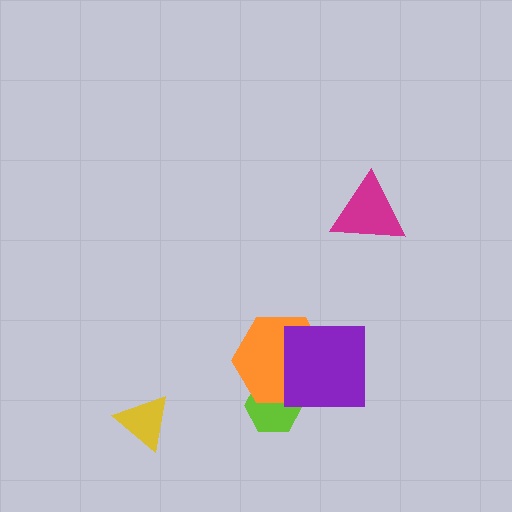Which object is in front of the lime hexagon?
The orange hexagon is in front of the lime hexagon.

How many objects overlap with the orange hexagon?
2 objects overlap with the orange hexagon.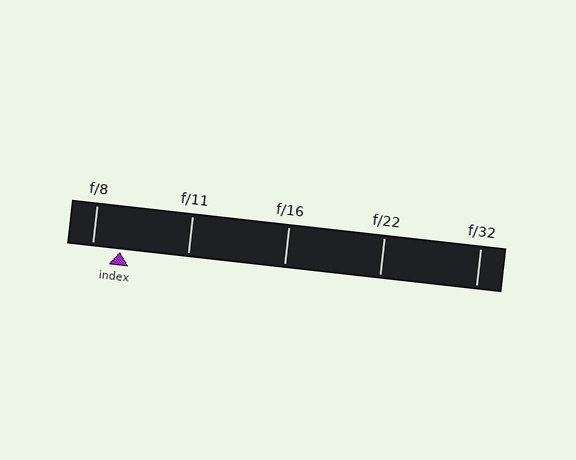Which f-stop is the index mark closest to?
The index mark is closest to f/8.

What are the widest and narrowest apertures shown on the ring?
The widest aperture shown is f/8 and the narrowest is f/32.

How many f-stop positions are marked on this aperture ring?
There are 5 f-stop positions marked.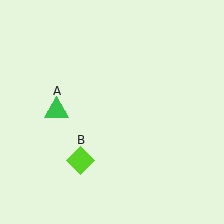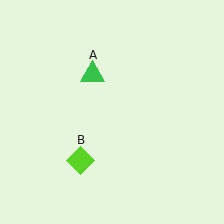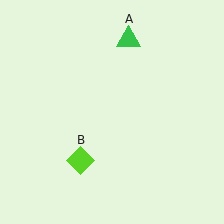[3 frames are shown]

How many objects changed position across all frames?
1 object changed position: green triangle (object A).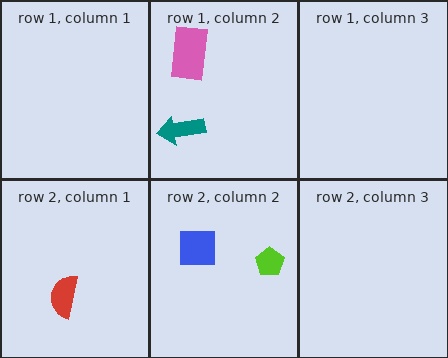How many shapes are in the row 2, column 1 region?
1.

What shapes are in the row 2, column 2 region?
The lime pentagon, the blue square.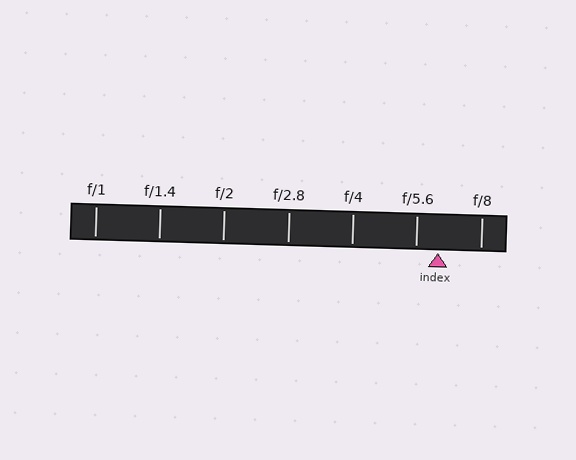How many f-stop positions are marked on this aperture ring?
There are 7 f-stop positions marked.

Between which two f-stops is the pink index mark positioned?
The index mark is between f/5.6 and f/8.